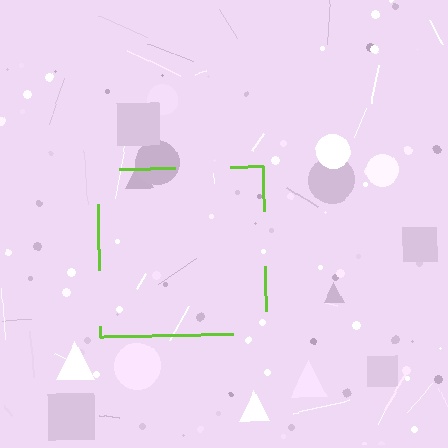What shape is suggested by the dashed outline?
The dashed outline suggests a square.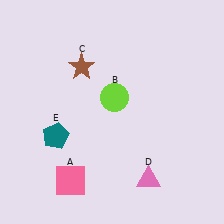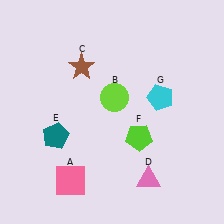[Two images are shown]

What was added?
A lime pentagon (F), a cyan pentagon (G) were added in Image 2.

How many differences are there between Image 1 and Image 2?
There are 2 differences between the two images.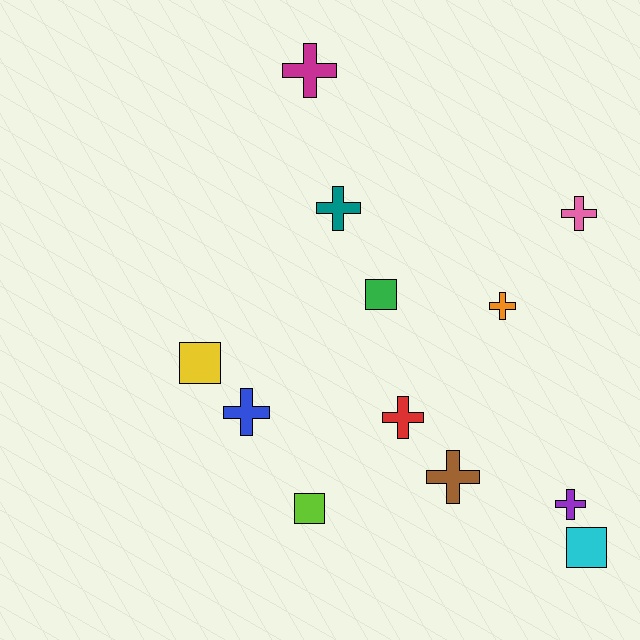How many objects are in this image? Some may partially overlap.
There are 12 objects.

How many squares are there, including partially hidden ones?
There are 4 squares.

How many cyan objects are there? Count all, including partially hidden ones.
There is 1 cyan object.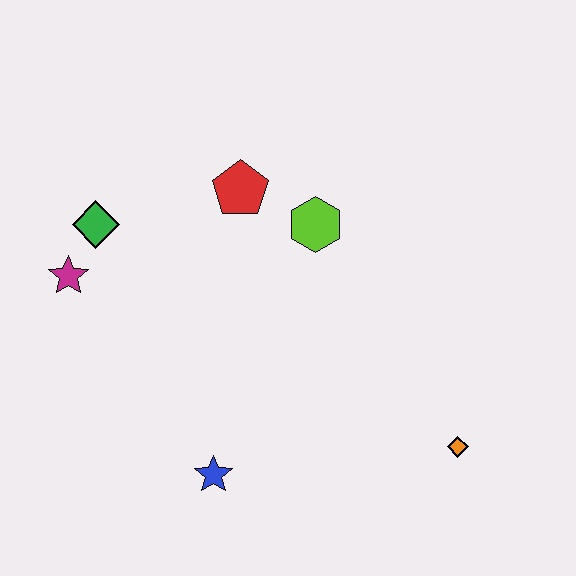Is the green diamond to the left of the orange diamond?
Yes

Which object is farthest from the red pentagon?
The orange diamond is farthest from the red pentagon.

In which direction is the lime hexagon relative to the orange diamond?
The lime hexagon is above the orange diamond.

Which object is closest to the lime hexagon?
The red pentagon is closest to the lime hexagon.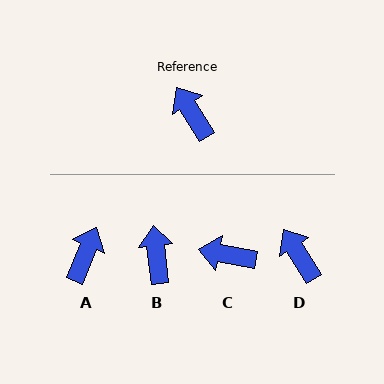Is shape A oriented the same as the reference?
No, it is off by about 55 degrees.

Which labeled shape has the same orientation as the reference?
D.